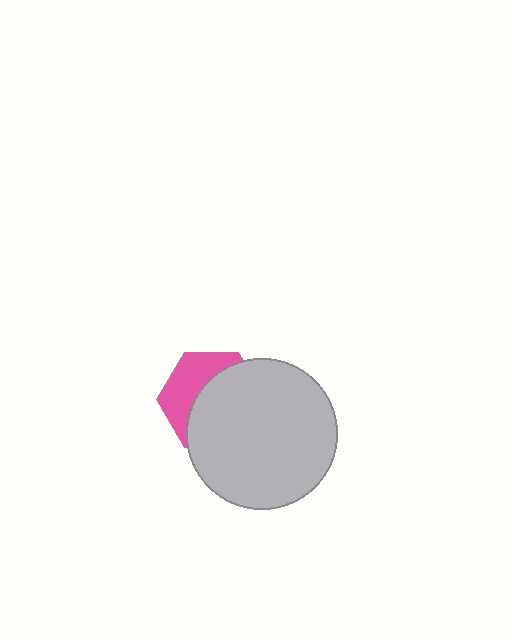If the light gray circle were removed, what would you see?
You would see the complete pink hexagon.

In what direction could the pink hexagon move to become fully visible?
The pink hexagon could move toward the upper-left. That would shift it out from behind the light gray circle entirely.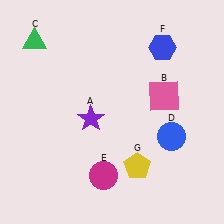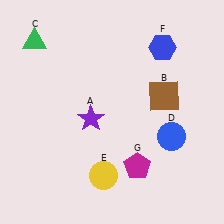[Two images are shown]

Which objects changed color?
B changed from pink to brown. E changed from magenta to yellow. G changed from yellow to magenta.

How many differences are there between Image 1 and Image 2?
There are 3 differences between the two images.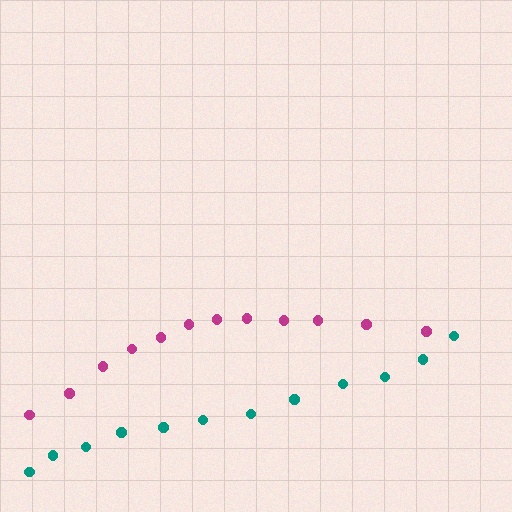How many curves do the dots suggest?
There are 2 distinct paths.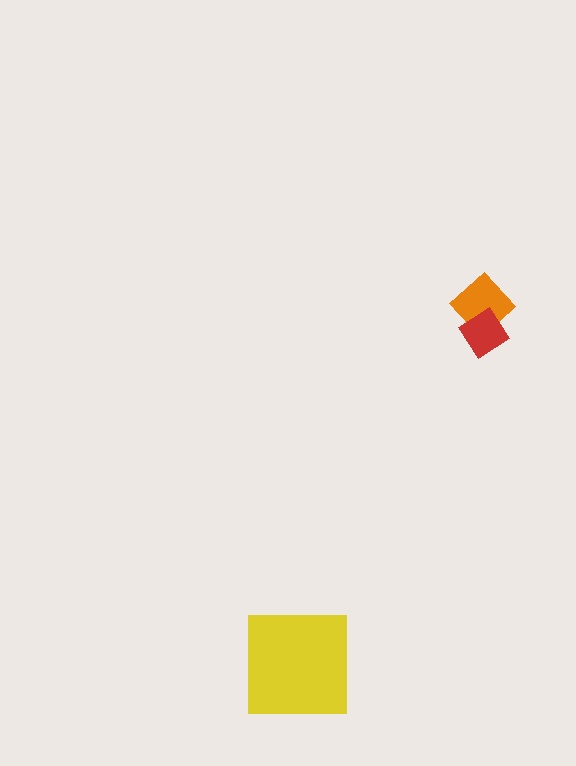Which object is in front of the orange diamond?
The red diamond is in front of the orange diamond.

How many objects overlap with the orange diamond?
1 object overlaps with the orange diamond.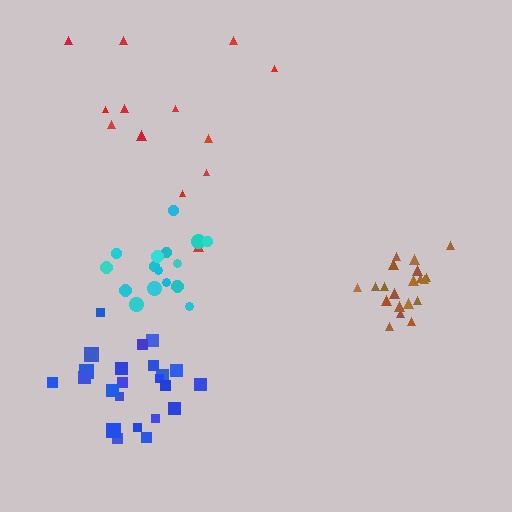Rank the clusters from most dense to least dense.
brown, cyan, blue, red.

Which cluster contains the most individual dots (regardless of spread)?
Blue (23).